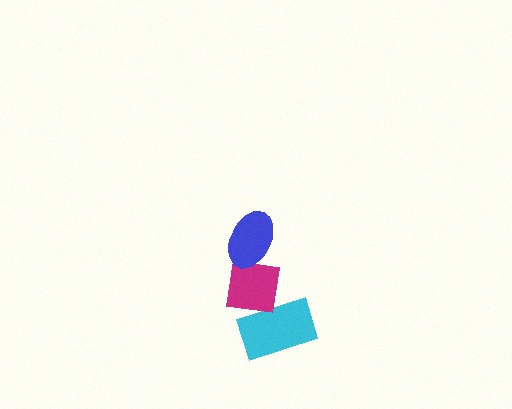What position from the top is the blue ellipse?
The blue ellipse is 1st from the top.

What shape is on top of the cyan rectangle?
The magenta square is on top of the cyan rectangle.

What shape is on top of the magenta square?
The blue ellipse is on top of the magenta square.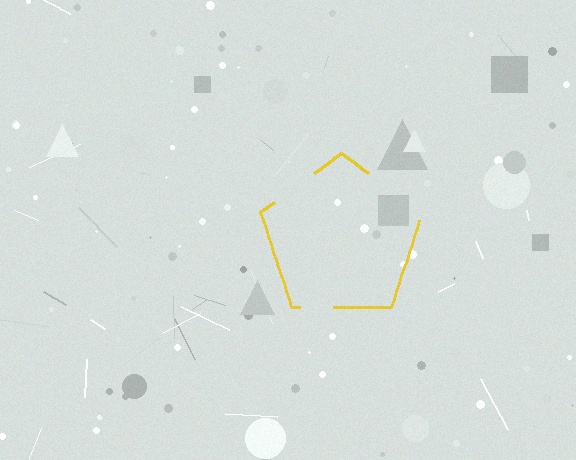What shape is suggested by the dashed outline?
The dashed outline suggests a pentagon.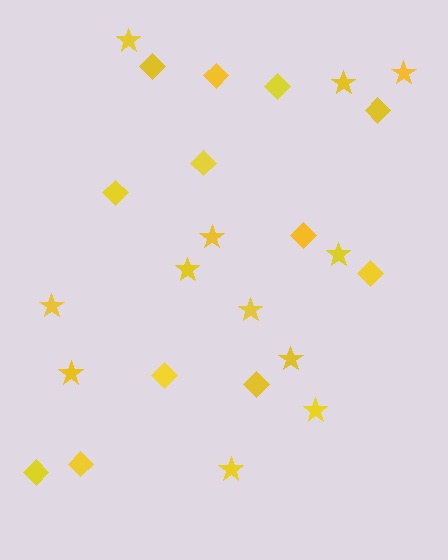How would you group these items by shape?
There are 2 groups: one group of diamonds (12) and one group of stars (12).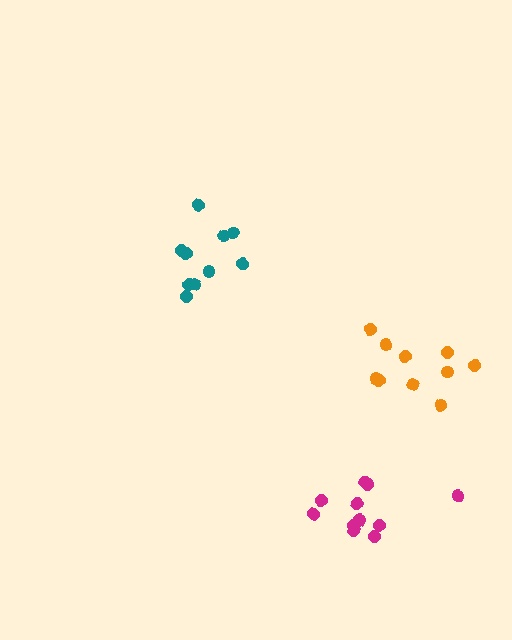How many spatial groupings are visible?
There are 3 spatial groupings.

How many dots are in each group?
Group 1: 10 dots, Group 2: 10 dots, Group 3: 12 dots (32 total).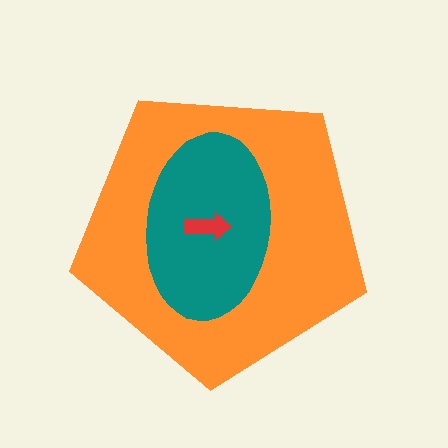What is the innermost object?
The red arrow.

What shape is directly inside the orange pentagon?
The teal ellipse.